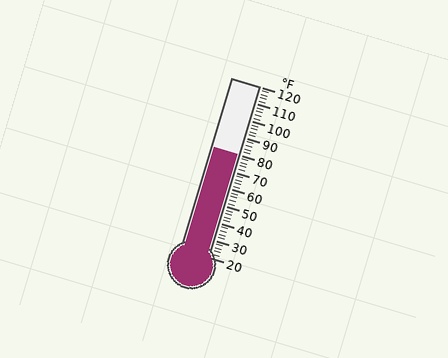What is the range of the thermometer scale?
The thermometer scale ranges from 20°F to 120°F.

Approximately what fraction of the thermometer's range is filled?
The thermometer is filled to approximately 60% of its range.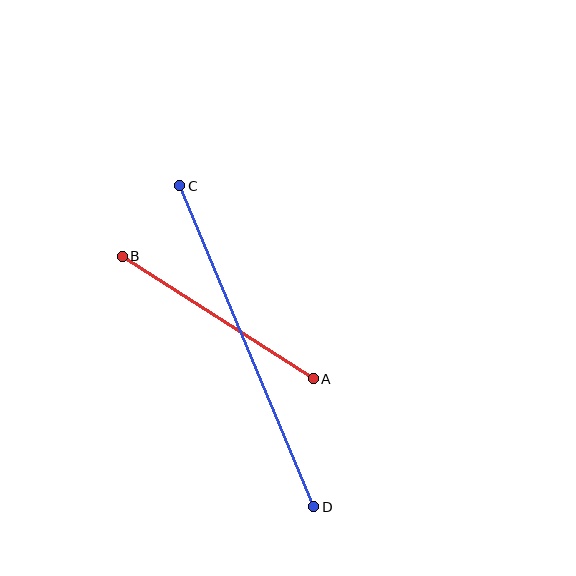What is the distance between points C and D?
The distance is approximately 348 pixels.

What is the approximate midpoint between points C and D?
The midpoint is at approximately (247, 346) pixels.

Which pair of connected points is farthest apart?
Points C and D are farthest apart.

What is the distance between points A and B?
The distance is approximately 227 pixels.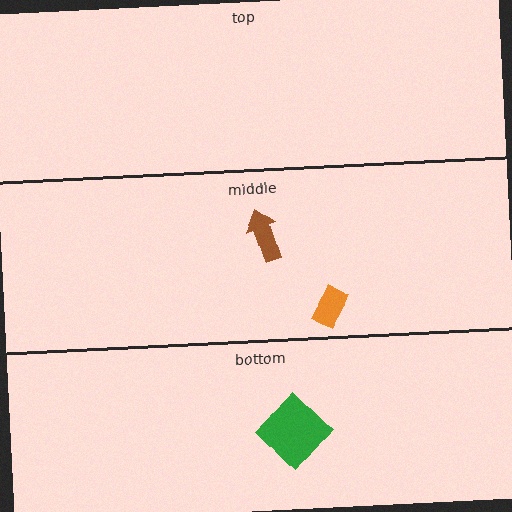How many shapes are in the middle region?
2.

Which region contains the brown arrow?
The middle region.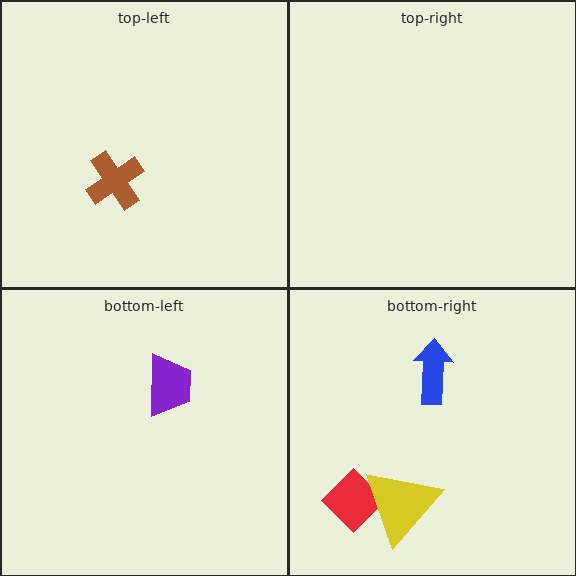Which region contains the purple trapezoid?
The bottom-left region.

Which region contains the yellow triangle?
The bottom-right region.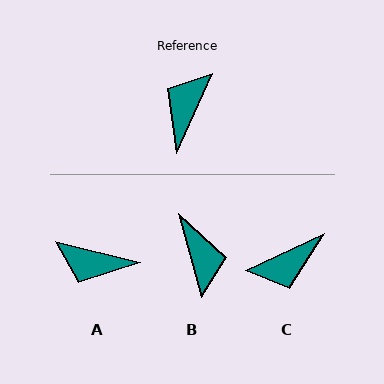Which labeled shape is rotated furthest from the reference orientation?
B, about 141 degrees away.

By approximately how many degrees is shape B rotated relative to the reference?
Approximately 141 degrees clockwise.